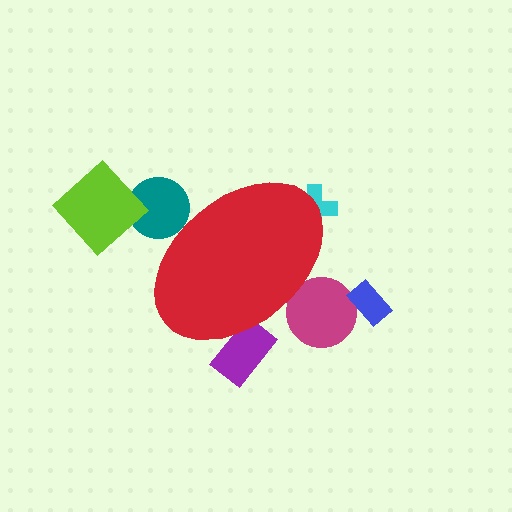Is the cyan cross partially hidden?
Yes, the cyan cross is partially hidden behind the red ellipse.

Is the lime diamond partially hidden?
No, the lime diamond is fully visible.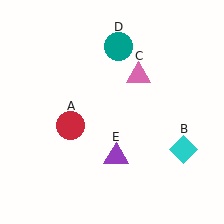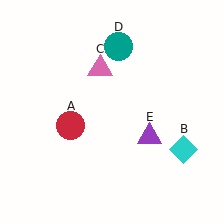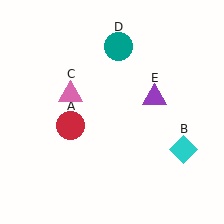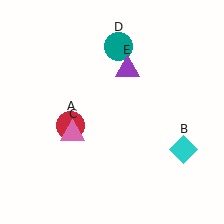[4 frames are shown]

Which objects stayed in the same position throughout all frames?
Red circle (object A) and cyan diamond (object B) and teal circle (object D) remained stationary.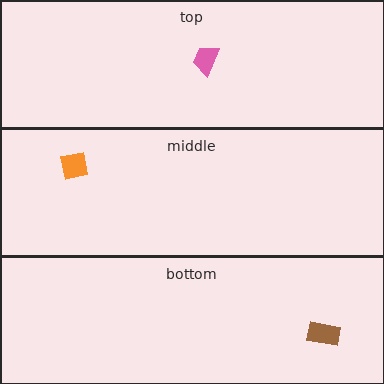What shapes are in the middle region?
The orange square.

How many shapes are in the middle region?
1.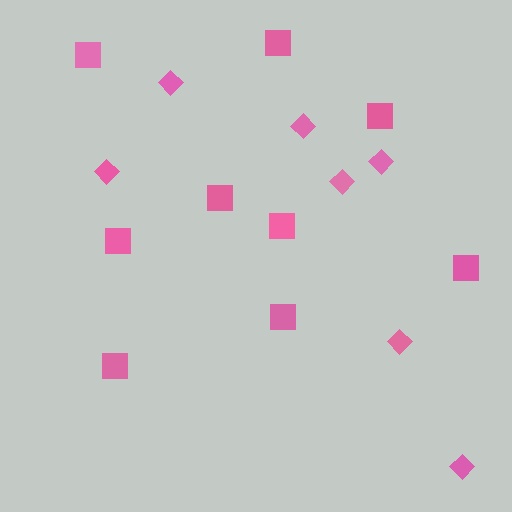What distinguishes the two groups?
There are 2 groups: one group of squares (9) and one group of diamonds (7).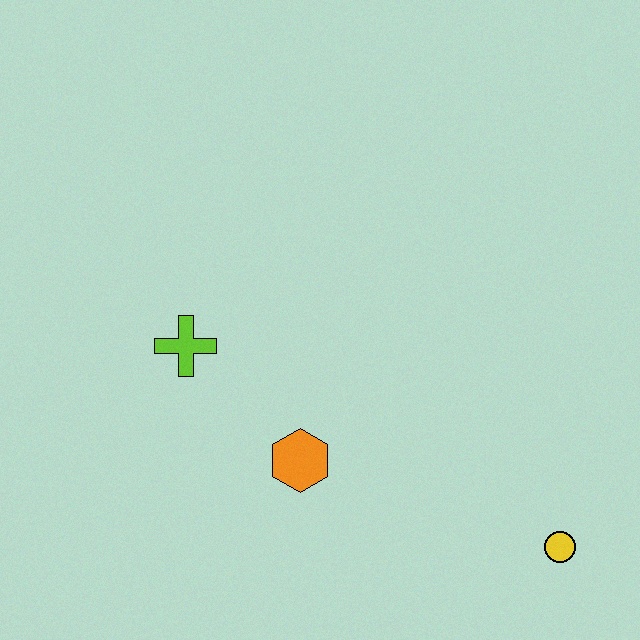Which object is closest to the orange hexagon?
The lime cross is closest to the orange hexagon.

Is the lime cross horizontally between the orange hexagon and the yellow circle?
No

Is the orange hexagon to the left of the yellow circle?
Yes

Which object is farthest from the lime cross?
The yellow circle is farthest from the lime cross.